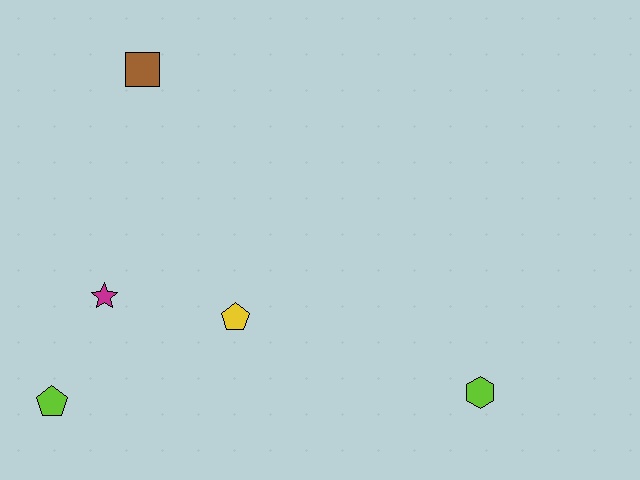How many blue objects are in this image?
There are no blue objects.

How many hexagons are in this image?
There is 1 hexagon.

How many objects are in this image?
There are 5 objects.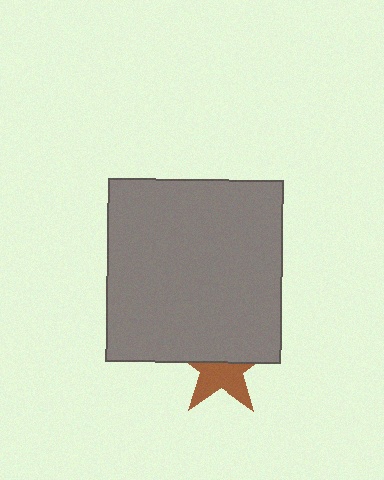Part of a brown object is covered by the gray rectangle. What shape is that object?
It is a star.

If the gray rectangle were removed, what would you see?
You would see the complete brown star.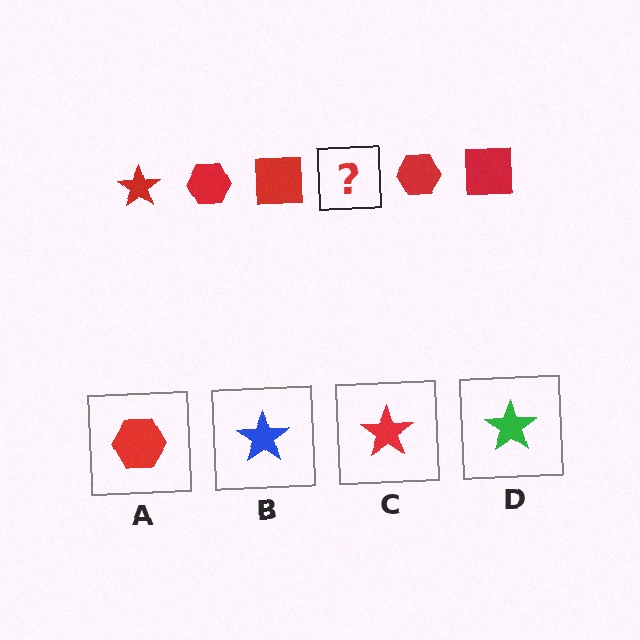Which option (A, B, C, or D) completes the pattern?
C.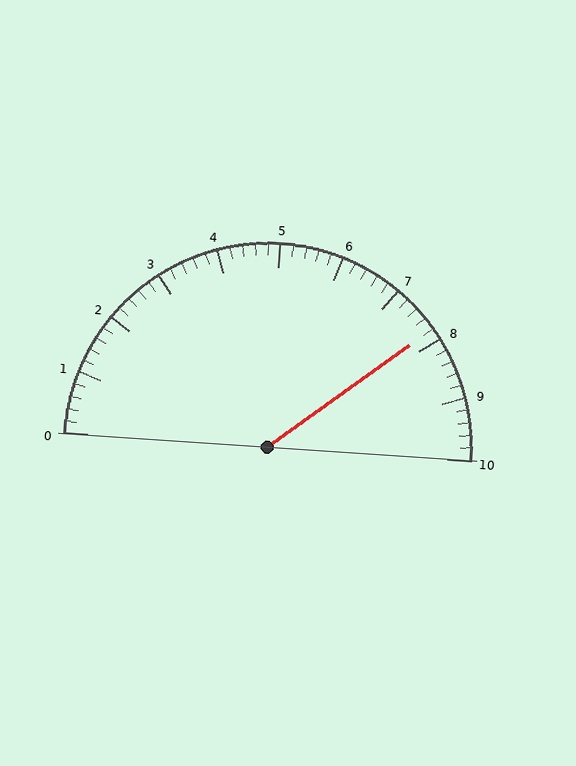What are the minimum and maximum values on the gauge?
The gauge ranges from 0 to 10.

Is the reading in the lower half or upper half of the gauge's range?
The reading is in the upper half of the range (0 to 10).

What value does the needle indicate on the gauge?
The needle indicates approximately 7.8.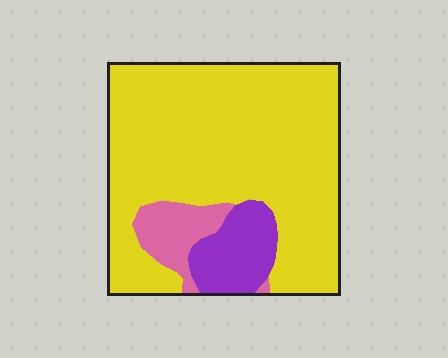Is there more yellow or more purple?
Yellow.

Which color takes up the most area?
Yellow, at roughly 80%.